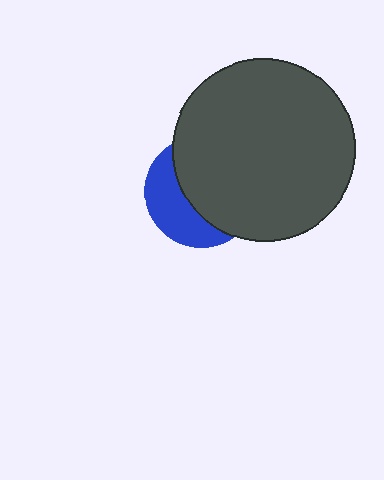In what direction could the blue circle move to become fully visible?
The blue circle could move left. That would shift it out from behind the dark gray circle entirely.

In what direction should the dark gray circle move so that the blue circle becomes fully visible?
The dark gray circle should move right. That is the shortest direction to clear the overlap and leave the blue circle fully visible.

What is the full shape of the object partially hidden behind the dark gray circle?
The partially hidden object is a blue circle.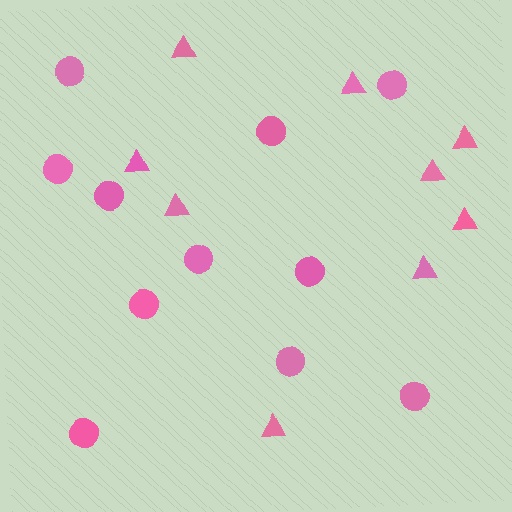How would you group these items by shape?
There are 2 groups: one group of triangles (9) and one group of circles (11).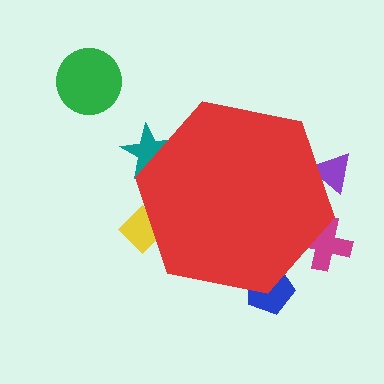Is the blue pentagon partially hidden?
Yes, the blue pentagon is partially hidden behind the red hexagon.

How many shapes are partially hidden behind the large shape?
5 shapes are partially hidden.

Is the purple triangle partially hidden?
Yes, the purple triangle is partially hidden behind the red hexagon.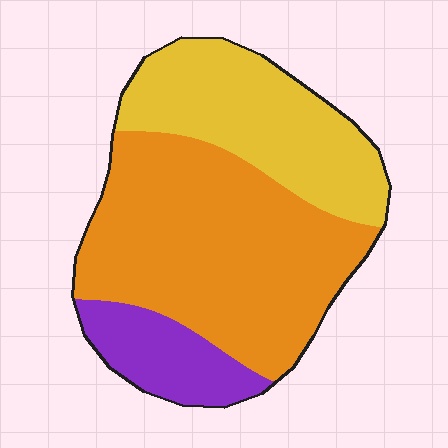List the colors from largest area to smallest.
From largest to smallest: orange, yellow, purple.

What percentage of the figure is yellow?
Yellow covers roughly 30% of the figure.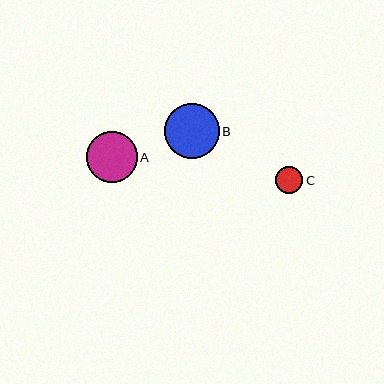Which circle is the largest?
Circle B is the largest with a size of approximately 55 pixels.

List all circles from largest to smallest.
From largest to smallest: B, A, C.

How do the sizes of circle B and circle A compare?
Circle B and circle A are approximately the same size.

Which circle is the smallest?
Circle C is the smallest with a size of approximately 28 pixels.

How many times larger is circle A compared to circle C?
Circle A is approximately 1.8 times the size of circle C.